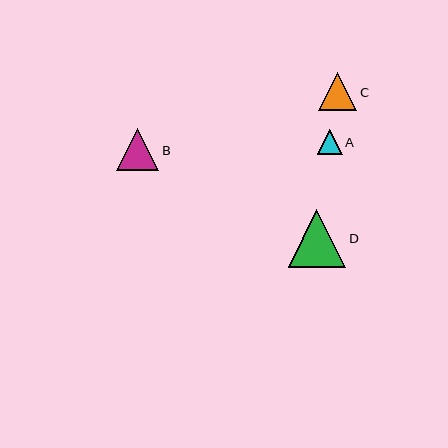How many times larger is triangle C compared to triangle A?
Triangle C is approximately 1.5 times the size of triangle A.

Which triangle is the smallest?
Triangle A is the smallest with a size of approximately 25 pixels.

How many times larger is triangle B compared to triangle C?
Triangle B is approximately 1.1 times the size of triangle C.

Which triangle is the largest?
Triangle D is the largest with a size of approximately 57 pixels.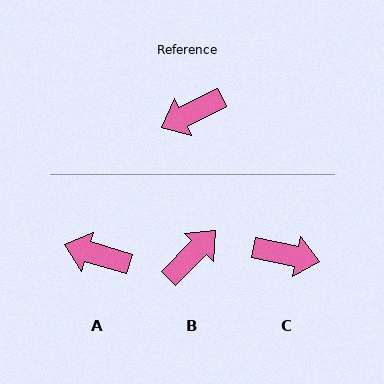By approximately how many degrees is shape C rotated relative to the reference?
Approximately 142 degrees counter-clockwise.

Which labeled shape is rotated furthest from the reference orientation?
B, about 160 degrees away.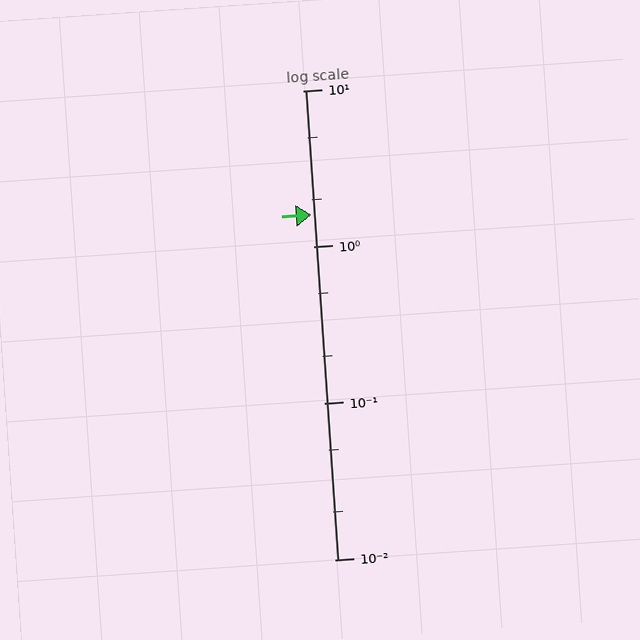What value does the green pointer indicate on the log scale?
The pointer indicates approximately 1.6.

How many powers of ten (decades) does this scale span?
The scale spans 3 decades, from 0.01 to 10.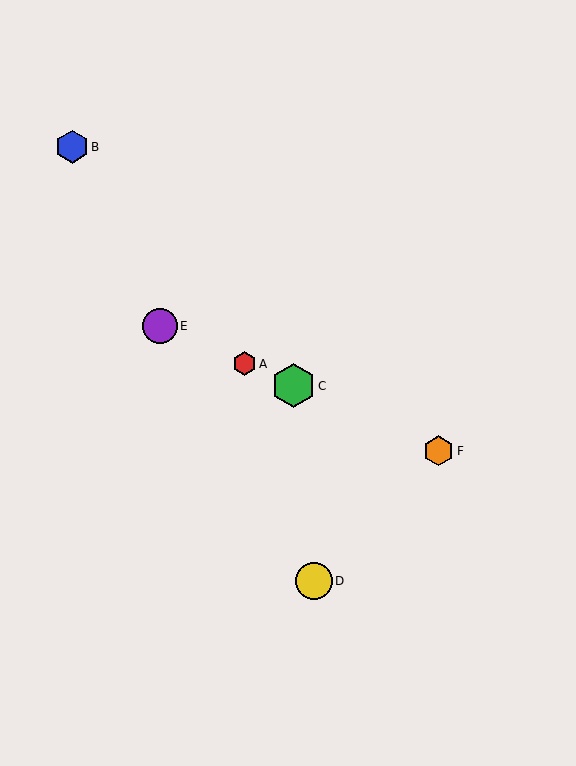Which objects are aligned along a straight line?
Objects A, C, E, F are aligned along a straight line.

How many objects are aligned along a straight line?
4 objects (A, C, E, F) are aligned along a straight line.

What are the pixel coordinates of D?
Object D is at (314, 581).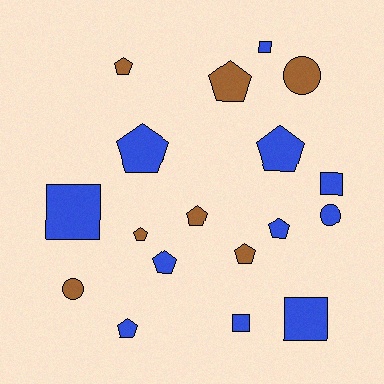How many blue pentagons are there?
There are 5 blue pentagons.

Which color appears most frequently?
Blue, with 11 objects.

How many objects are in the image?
There are 18 objects.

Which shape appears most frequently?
Pentagon, with 10 objects.